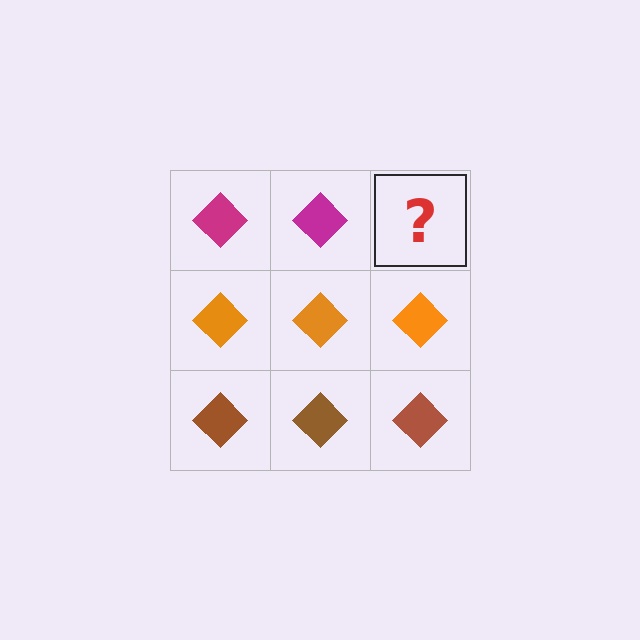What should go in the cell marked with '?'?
The missing cell should contain a magenta diamond.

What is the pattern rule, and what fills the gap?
The rule is that each row has a consistent color. The gap should be filled with a magenta diamond.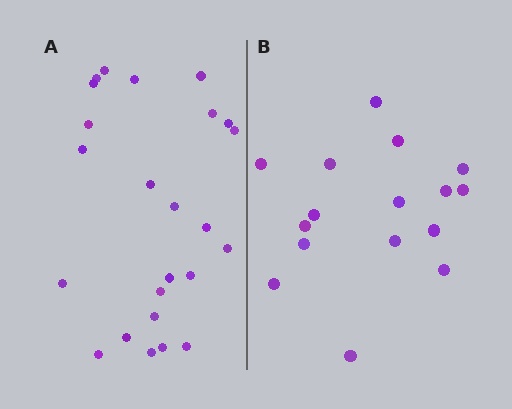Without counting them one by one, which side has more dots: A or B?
Region A (the left region) has more dots.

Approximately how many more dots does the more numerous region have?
Region A has roughly 8 or so more dots than region B.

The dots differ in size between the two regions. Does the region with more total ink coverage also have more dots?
No. Region B has more total ink coverage because its dots are larger, but region A actually contains more individual dots. Total area can be misleading — the number of items is what matters here.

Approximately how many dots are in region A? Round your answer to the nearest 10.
About 20 dots. (The exact count is 24, which rounds to 20.)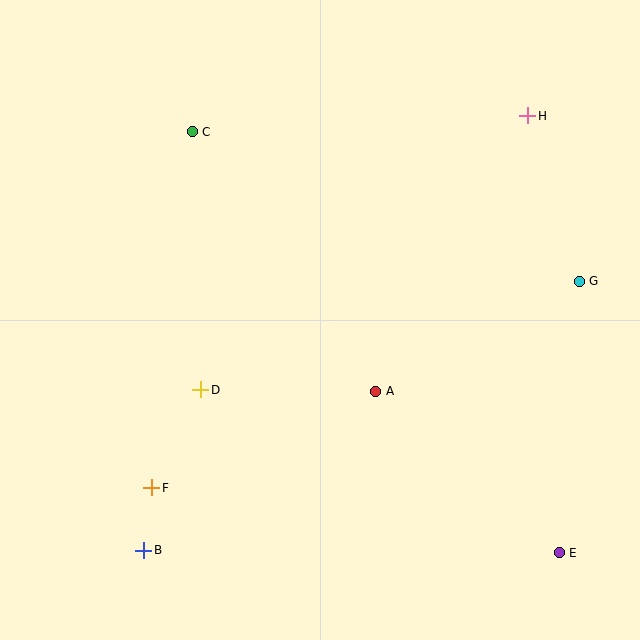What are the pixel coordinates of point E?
Point E is at (559, 553).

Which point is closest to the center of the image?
Point A at (376, 391) is closest to the center.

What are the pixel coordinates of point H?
Point H is at (528, 116).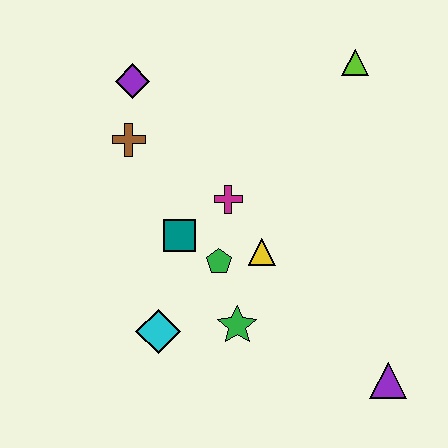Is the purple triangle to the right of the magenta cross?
Yes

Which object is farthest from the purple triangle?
The purple diamond is farthest from the purple triangle.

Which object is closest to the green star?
The green pentagon is closest to the green star.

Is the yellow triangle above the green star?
Yes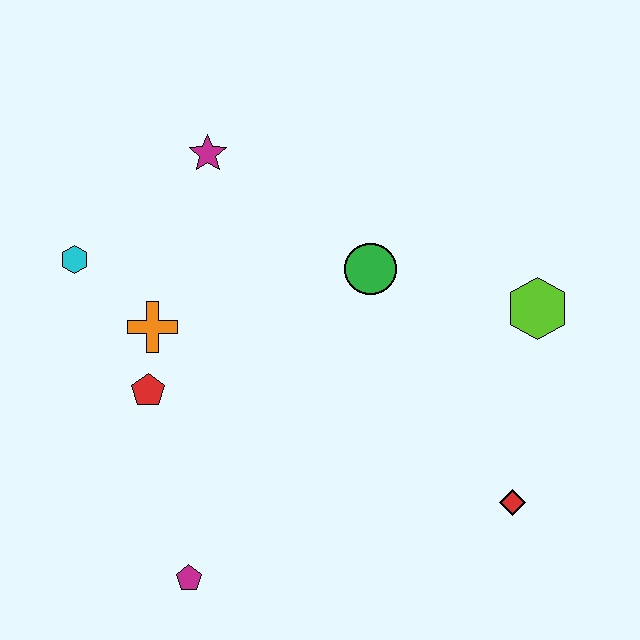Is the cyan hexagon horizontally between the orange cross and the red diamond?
No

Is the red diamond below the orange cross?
Yes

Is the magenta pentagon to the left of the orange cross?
No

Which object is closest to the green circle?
The lime hexagon is closest to the green circle.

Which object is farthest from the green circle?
The magenta pentagon is farthest from the green circle.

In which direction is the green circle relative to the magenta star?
The green circle is to the right of the magenta star.